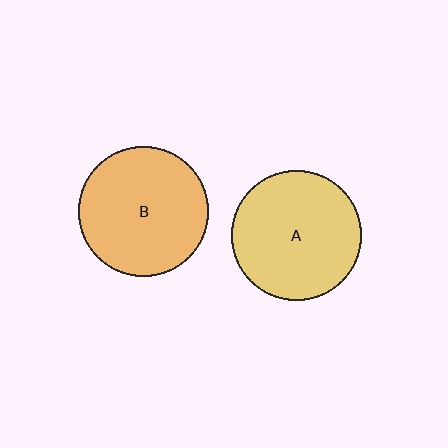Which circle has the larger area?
Circle A (yellow).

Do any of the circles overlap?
No, none of the circles overlap.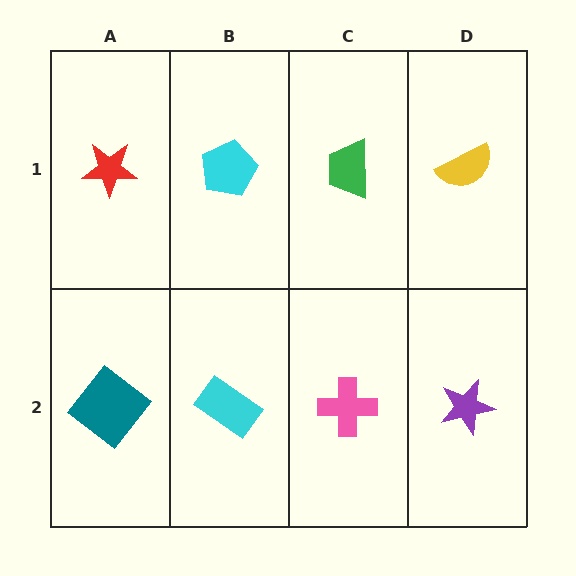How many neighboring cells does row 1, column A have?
2.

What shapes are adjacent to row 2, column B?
A cyan pentagon (row 1, column B), a teal diamond (row 2, column A), a pink cross (row 2, column C).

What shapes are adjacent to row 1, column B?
A cyan rectangle (row 2, column B), a red star (row 1, column A), a green trapezoid (row 1, column C).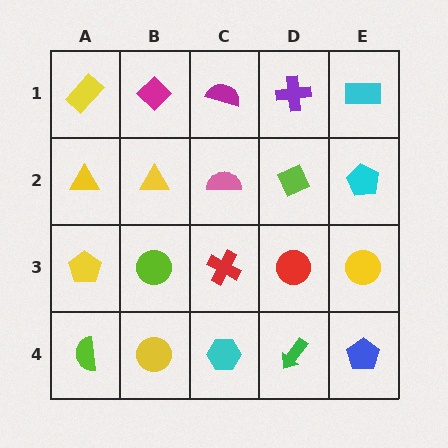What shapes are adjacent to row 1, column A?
A yellow triangle (row 2, column A), a magenta diamond (row 1, column B).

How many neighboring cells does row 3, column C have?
4.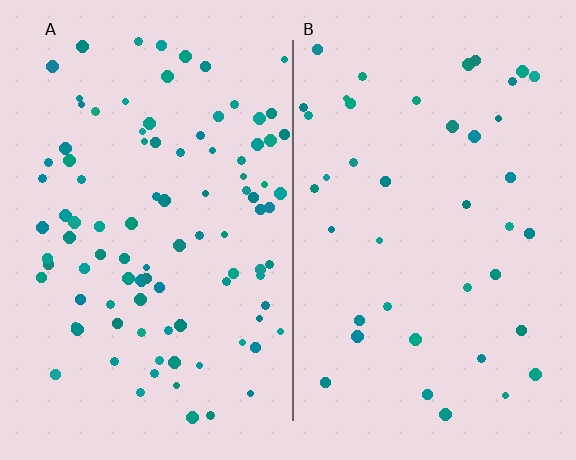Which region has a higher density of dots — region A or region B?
A (the left).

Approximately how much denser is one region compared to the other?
Approximately 2.3× — region A over region B.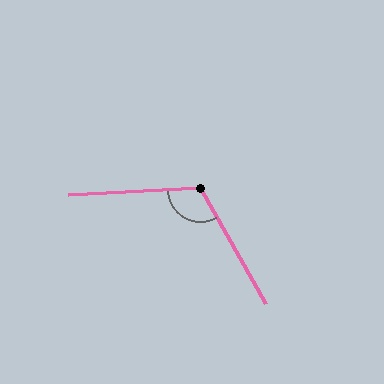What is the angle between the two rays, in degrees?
Approximately 116 degrees.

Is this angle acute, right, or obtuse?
It is obtuse.